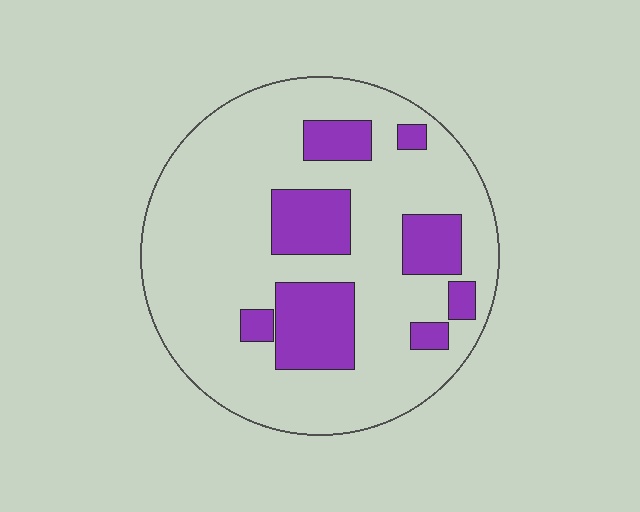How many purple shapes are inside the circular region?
8.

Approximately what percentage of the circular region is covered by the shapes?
Approximately 25%.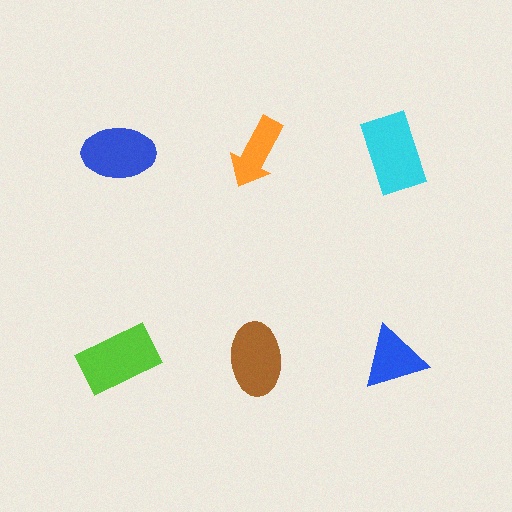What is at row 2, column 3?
A blue triangle.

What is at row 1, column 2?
An orange arrow.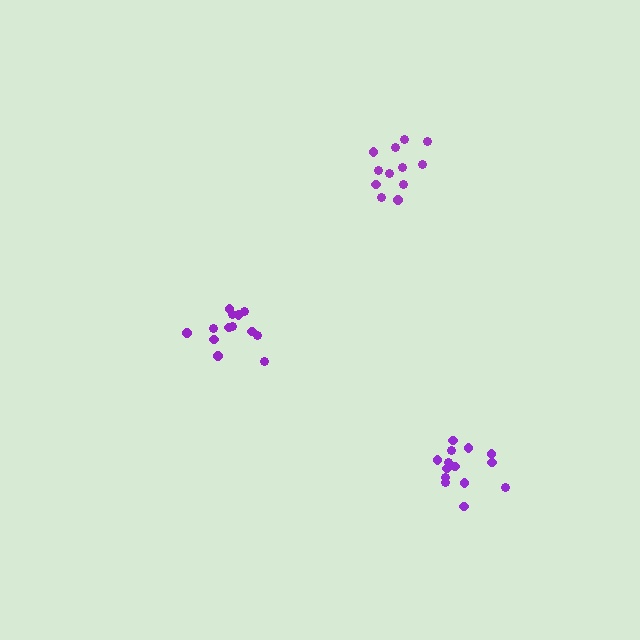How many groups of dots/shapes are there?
There are 3 groups.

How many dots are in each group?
Group 1: 14 dots, Group 2: 13 dots, Group 3: 12 dots (39 total).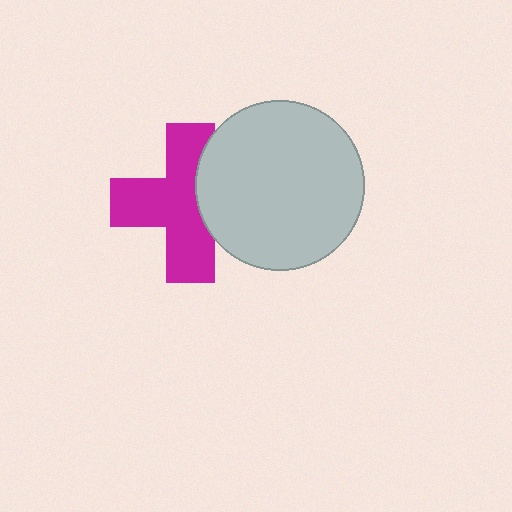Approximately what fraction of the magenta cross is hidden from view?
Roughly 32% of the magenta cross is hidden behind the light gray circle.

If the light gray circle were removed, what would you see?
You would see the complete magenta cross.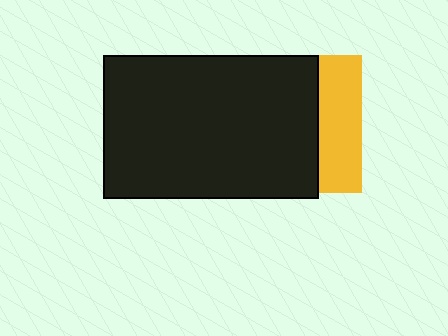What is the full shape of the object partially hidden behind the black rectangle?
The partially hidden object is a yellow square.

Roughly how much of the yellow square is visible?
A small part of it is visible (roughly 30%).